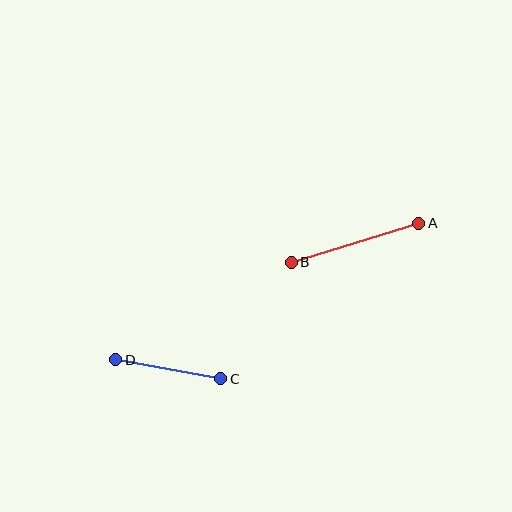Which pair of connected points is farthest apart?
Points A and B are farthest apart.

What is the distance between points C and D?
The distance is approximately 107 pixels.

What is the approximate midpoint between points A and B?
The midpoint is at approximately (355, 243) pixels.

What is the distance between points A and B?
The distance is approximately 133 pixels.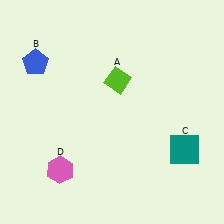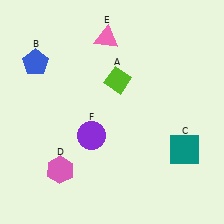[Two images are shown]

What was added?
A pink triangle (E), a purple circle (F) were added in Image 2.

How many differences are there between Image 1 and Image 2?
There are 2 differences between the two images.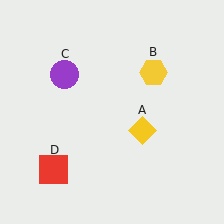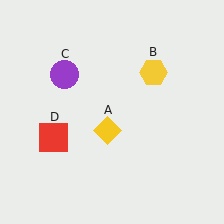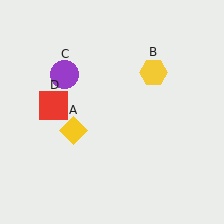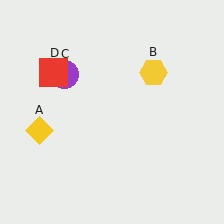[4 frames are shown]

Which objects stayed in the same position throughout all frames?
Yellow hexagon (object B) and purple circle (object C) remained stationary.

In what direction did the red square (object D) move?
The red square (object D) moved up.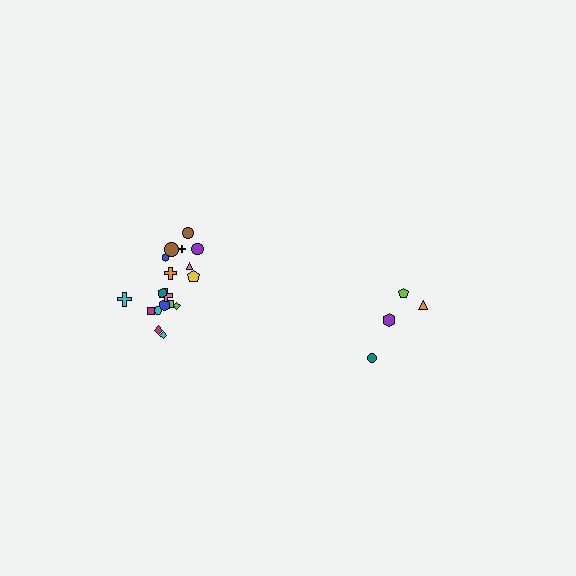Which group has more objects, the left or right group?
The left group.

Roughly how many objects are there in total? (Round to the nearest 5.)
Roughly 20 objects in total.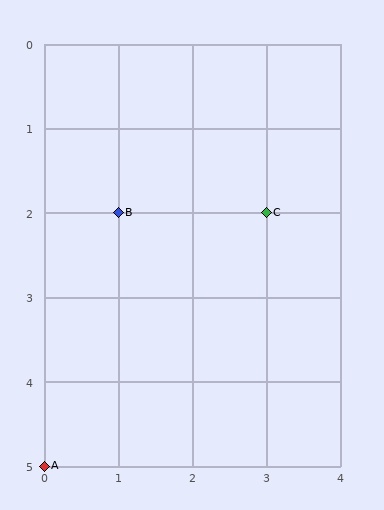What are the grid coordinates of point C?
Point C is at grid coordinates (3, 2).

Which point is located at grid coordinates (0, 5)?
Point A is at (0, 5).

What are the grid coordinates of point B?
Point B is at grid coordinates (1, 2).